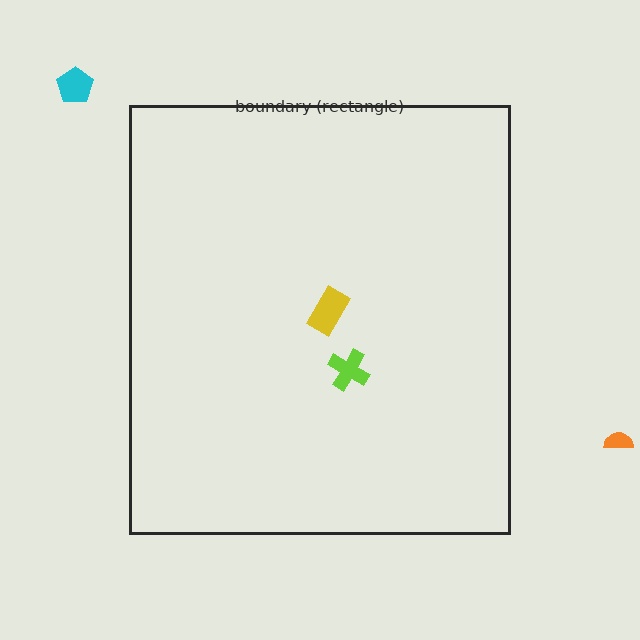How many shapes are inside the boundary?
2 inside, 2 outside.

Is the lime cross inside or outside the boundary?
Inside.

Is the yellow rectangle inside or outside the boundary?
Inside.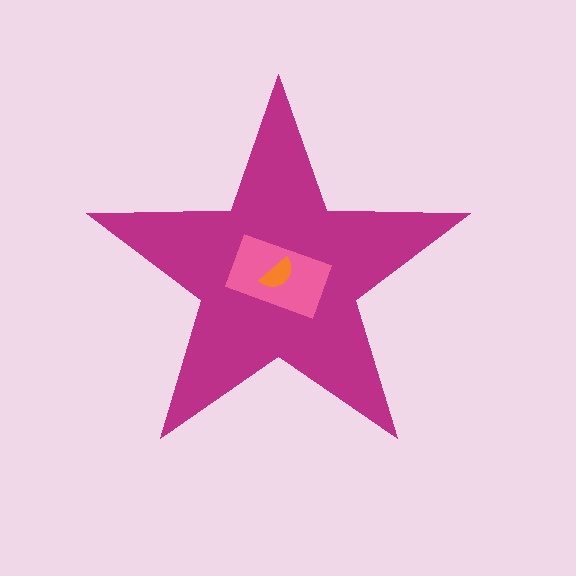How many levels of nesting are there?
3.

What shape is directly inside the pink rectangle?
The orange semicircle.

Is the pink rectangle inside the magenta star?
Yes.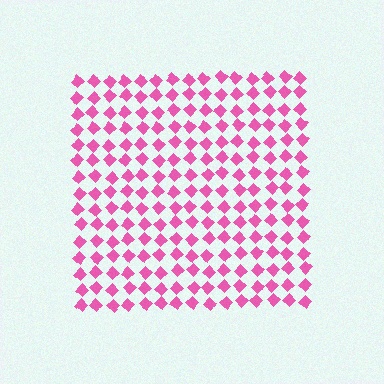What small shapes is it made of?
It is made of small diamonds.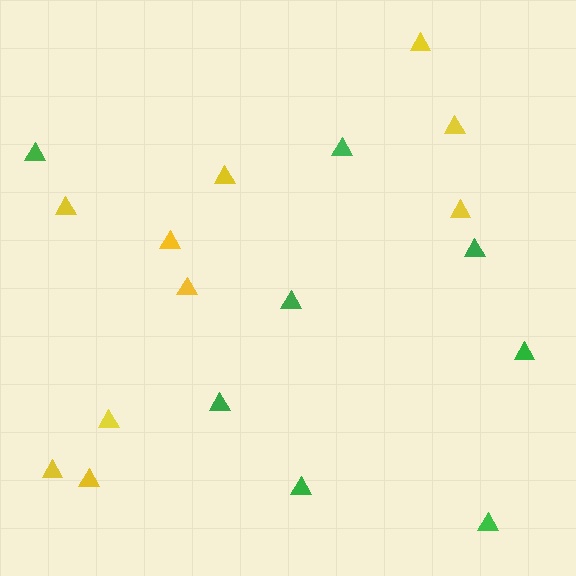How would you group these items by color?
There are 2 groups: one group of green triangles (8) and one group of yellow triangles (10).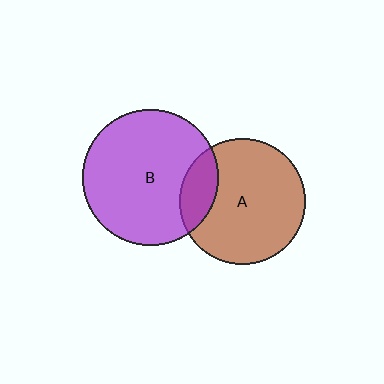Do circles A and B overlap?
Yes.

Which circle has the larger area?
Circle B (purple).